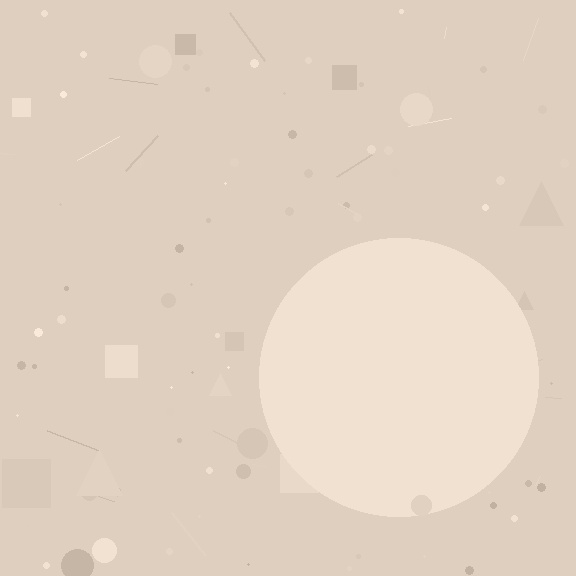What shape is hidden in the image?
A circle is hidden in the image.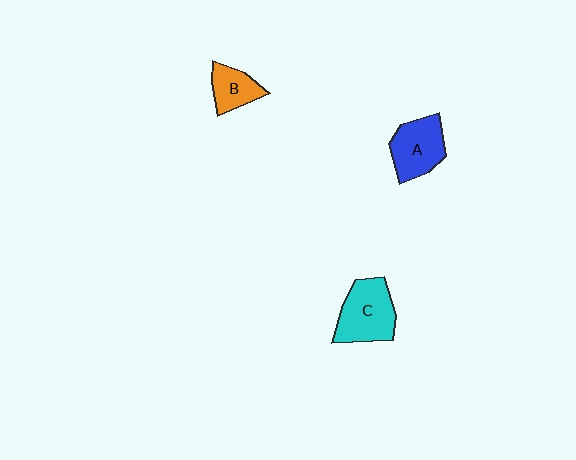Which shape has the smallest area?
Shape B (orange).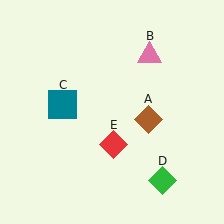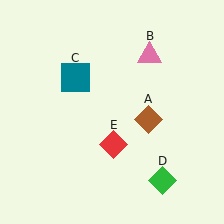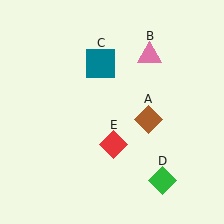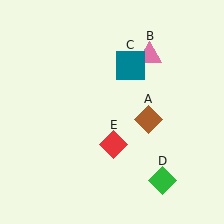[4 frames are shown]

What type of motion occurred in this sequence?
The teal square (object C) rotated clockwise around the center of the scene.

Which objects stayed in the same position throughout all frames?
Brown diamond (object A) and pink triangle (object B) and green diamond (object D) and red diamond (object E) remained stationary.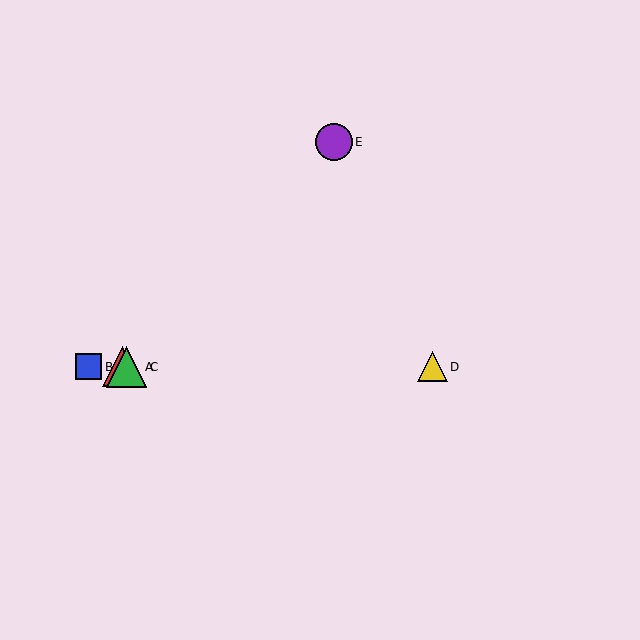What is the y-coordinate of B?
Object B is at y≈367.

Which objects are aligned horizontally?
Objects A, B, C, D are aligned horizontally.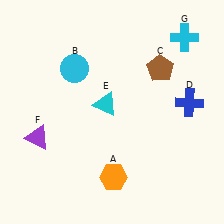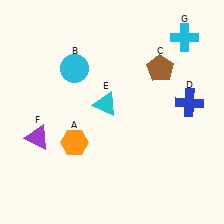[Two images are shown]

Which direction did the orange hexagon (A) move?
The orange hexagon (A) moved left.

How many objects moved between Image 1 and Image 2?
1 object moved between the two images.